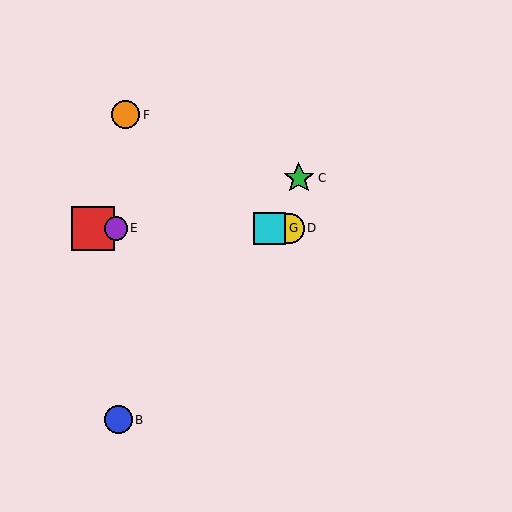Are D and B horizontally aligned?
No, D is at y≈228 and B is at y≈420.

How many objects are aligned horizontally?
4 objects (A, D, E, G) are aligned horizontally.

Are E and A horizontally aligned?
Yes, both are at y≈228.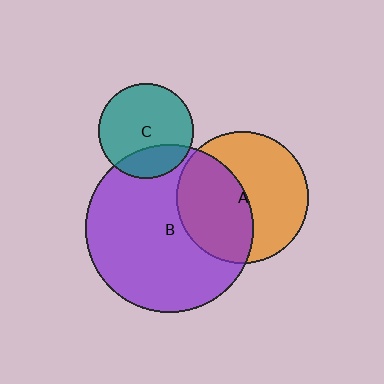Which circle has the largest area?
Circle B (purple).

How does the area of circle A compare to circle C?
Approximately 1.9 times.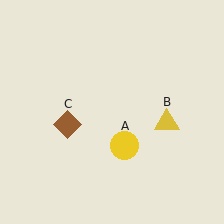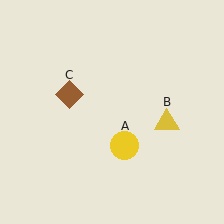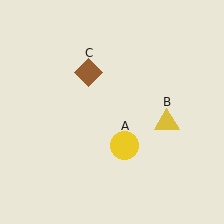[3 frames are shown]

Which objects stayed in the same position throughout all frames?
Yellow circle (object A) and yellow triangle (object B) remained stationary.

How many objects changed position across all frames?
1 object changed position: brown diamond (object C).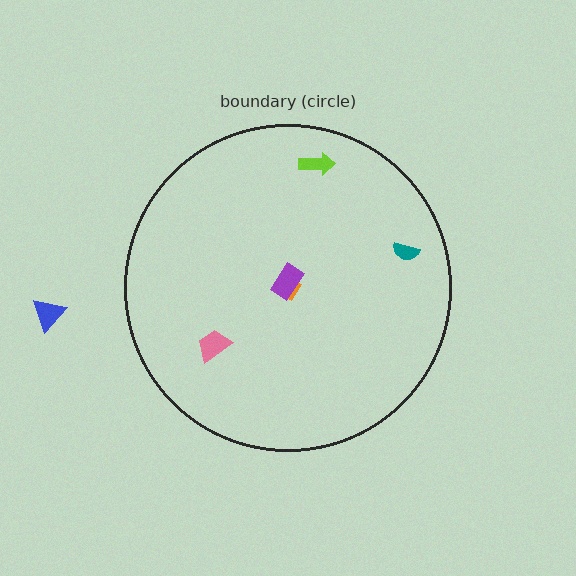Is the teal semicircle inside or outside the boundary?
Inside.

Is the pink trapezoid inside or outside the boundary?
Inside.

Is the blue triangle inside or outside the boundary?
Outside.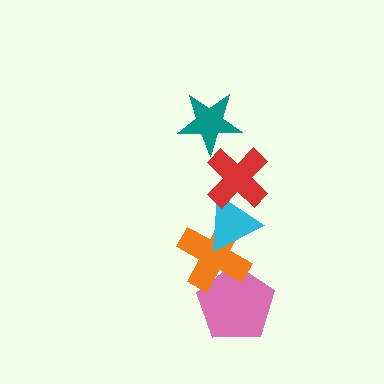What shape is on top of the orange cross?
The cyan triangle is on top of the orange cross.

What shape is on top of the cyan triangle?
The red cross is on top of the cyan triangle.